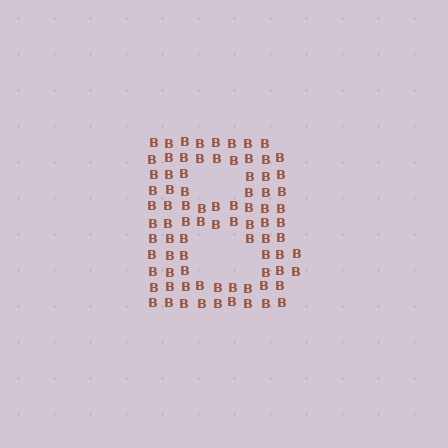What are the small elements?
The small elements are letter B's.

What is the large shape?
The large shape is the letter B.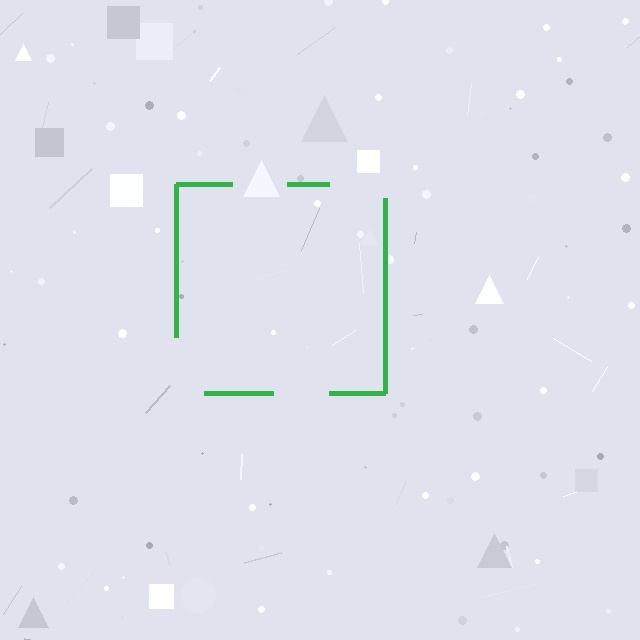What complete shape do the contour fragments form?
The contour fragments form a square.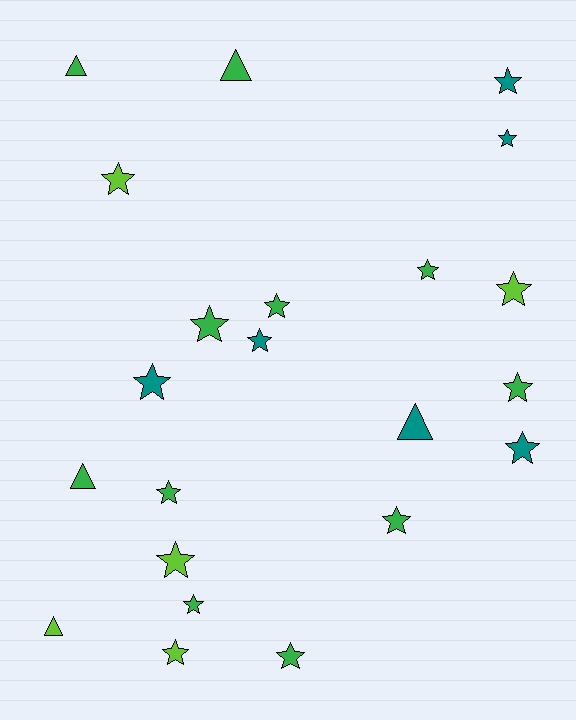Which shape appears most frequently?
Star, with 17 objects.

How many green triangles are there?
There are 3 green triangles.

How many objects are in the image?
There are 22 objects.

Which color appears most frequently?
Green, with 11 objects.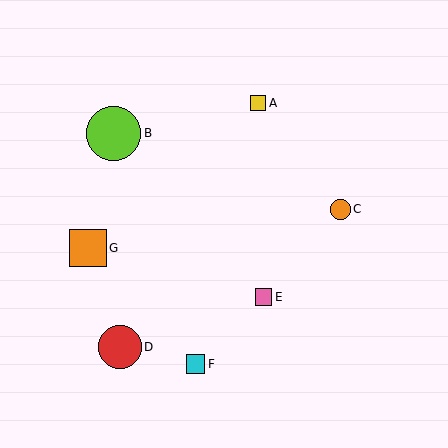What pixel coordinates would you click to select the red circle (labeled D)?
Click at (120, 347) to select the red circle D.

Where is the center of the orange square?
The center of the orange square is at (88, 248).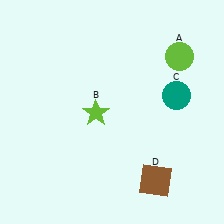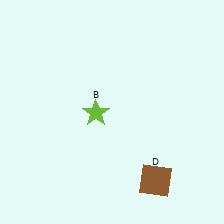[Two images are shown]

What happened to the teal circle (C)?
The teal circle (C) was removed in Image 2. It was in the top-right area of Image 1.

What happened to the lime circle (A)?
The lime circle (A) was removed in Image 2. It was in the top-right area of Image 1.